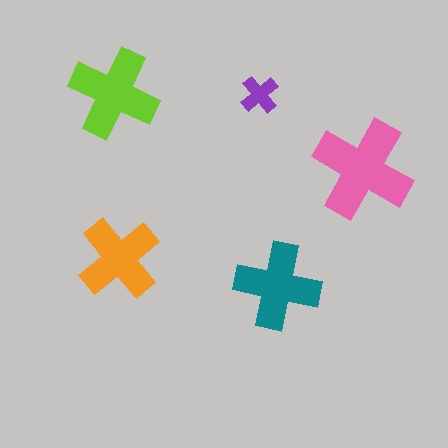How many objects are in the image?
There are 5 objects in the image.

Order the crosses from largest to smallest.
the pink one, the lime one, the teal one, the orange one, the purple one.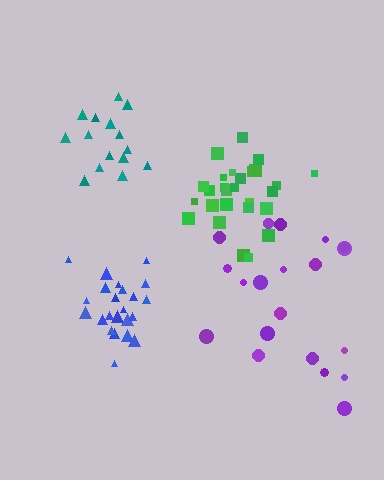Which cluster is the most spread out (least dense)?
Purple.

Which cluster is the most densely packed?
Blue.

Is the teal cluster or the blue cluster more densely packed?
Blue.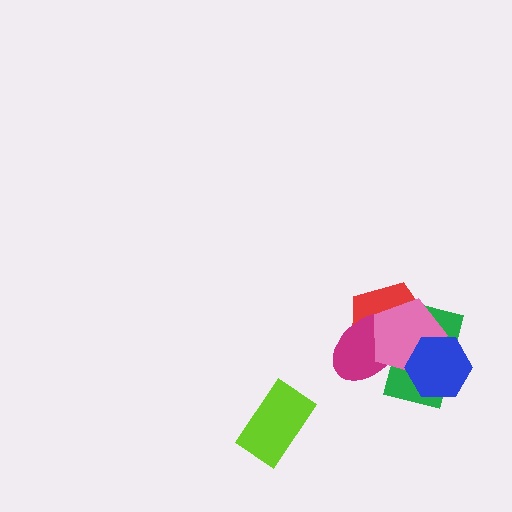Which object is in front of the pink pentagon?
The blue hexagon is in front of the pink pentagon.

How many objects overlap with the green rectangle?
4 objects overlap with the green rectangle.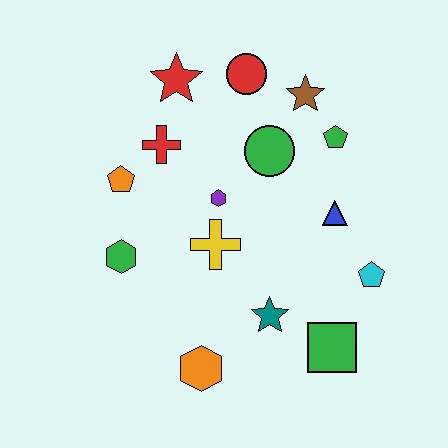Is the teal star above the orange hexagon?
Yes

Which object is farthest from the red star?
The green square is farthest from the red star.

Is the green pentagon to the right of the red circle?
Yes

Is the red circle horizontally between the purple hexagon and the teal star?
Yes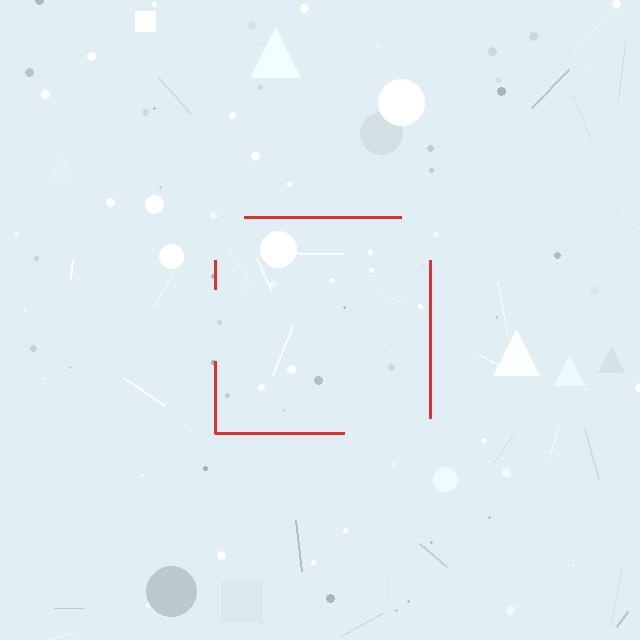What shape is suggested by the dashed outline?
The dashed outline suggests a square.